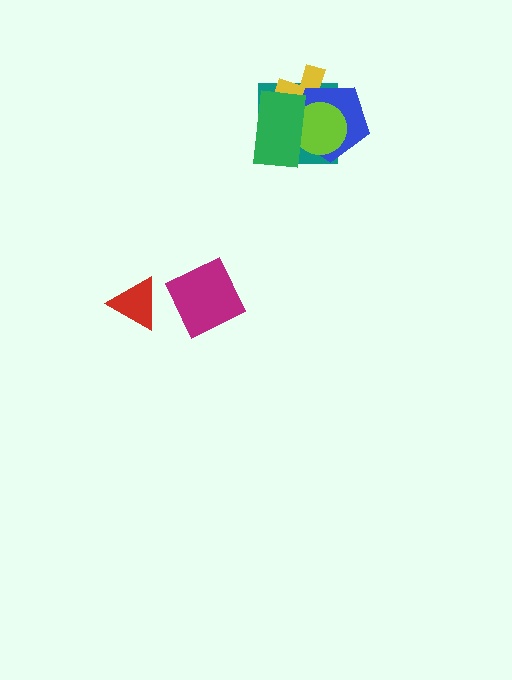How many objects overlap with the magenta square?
0 objects overlap with the magenta square.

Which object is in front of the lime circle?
The green rectangle is in front of the lime circle.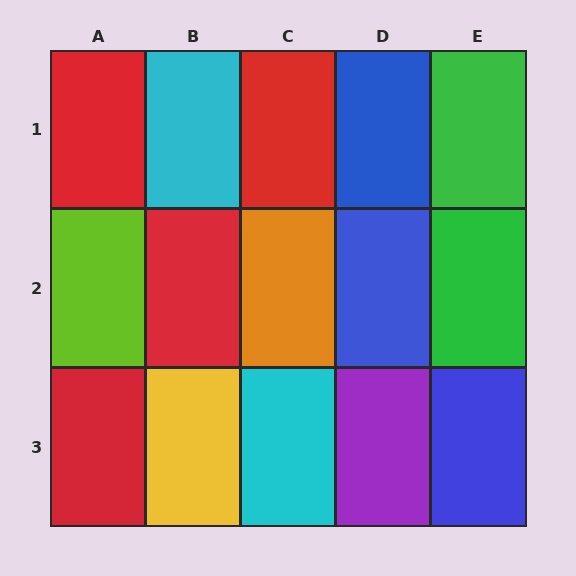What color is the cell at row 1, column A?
Red.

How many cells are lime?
1 cell is lime.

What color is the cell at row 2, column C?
Orange.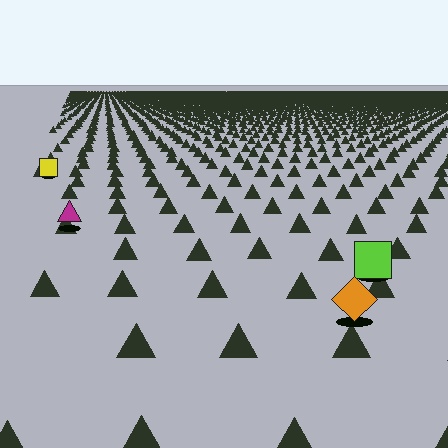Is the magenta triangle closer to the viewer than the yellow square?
Yes. The magenta triangle is closer — you can tell from the texture gradient: the ground texture is coarser near it.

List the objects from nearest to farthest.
From nearest to farthest: the orange diamond, the lime square, the magenta triangle, the yellow square.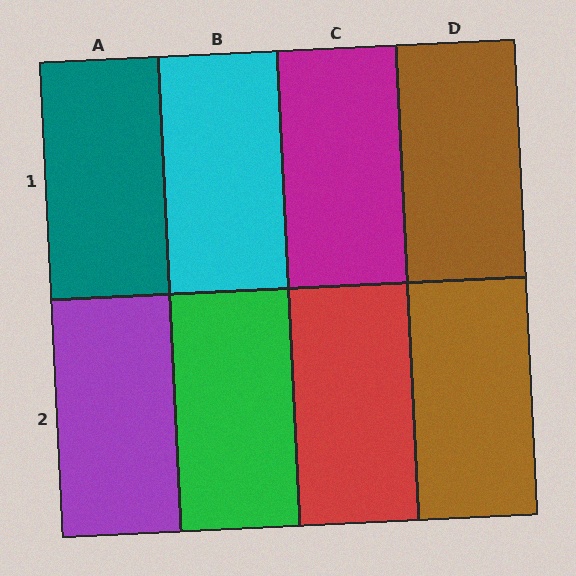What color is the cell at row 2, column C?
Red.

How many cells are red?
1 cell is red.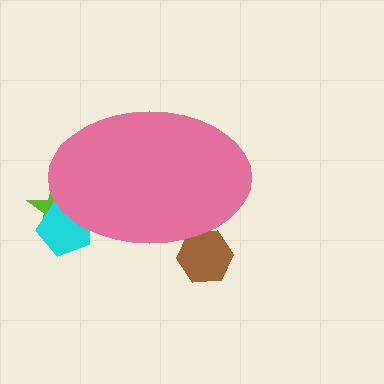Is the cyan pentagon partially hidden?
Yes, the cyan pentagon is partially hidden behind the pink ellipse.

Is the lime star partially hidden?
Yes, the lime star is partially hidden behind the pink ellipse.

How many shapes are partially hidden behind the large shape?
3 shapes are partially hidden.